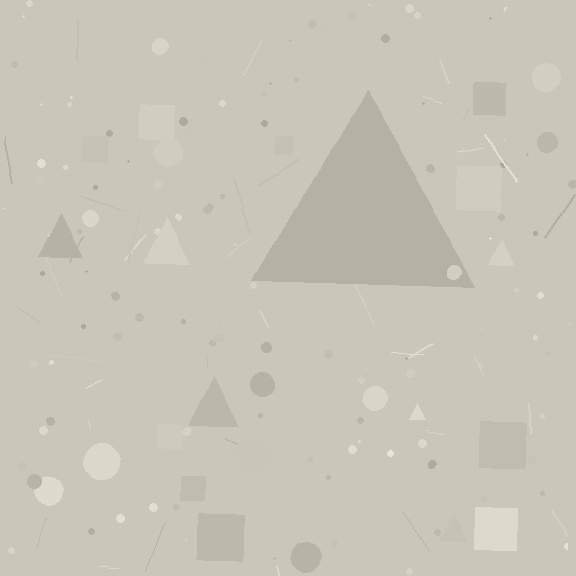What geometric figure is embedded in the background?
A triangle is embedded in the background.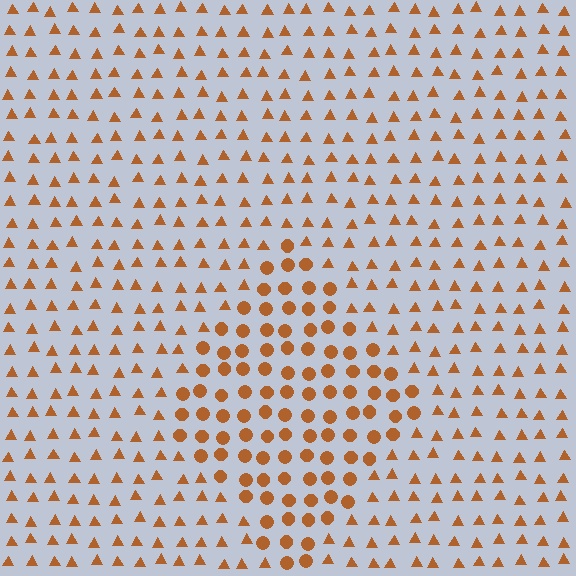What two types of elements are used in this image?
The image uses circles inside the diamond region and triangles outside it.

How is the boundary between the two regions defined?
The boundary is defined by a change in element shape: circles inside vs. triangles outside. All elements share the same color and spacing.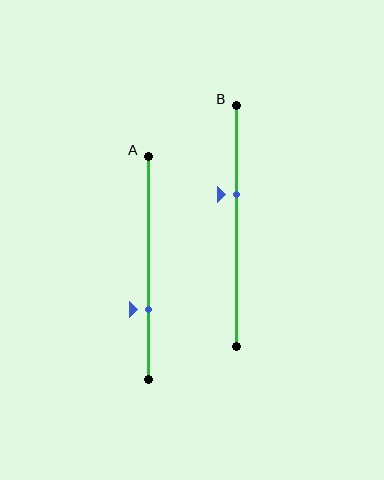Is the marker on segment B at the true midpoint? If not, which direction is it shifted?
No, the marker on segment B is shifted upward by about 13% of the segment length.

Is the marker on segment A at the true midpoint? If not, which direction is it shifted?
No, the marker on segment A is shifted downward by about 19% of the segment length.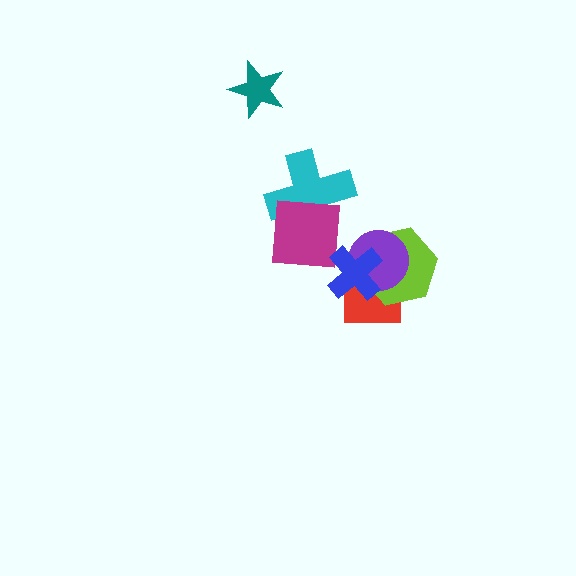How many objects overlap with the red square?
3 objects overlap with the red square.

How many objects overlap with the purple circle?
3 objects overlap with the purple circle.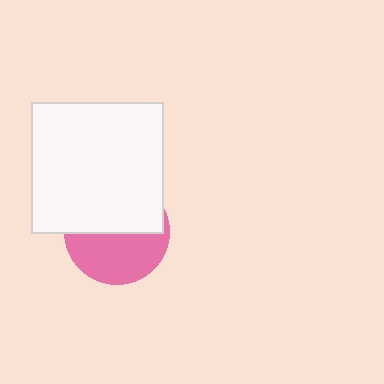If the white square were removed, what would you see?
You would see the complete pink circle.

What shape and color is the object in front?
The object in front is a white square.